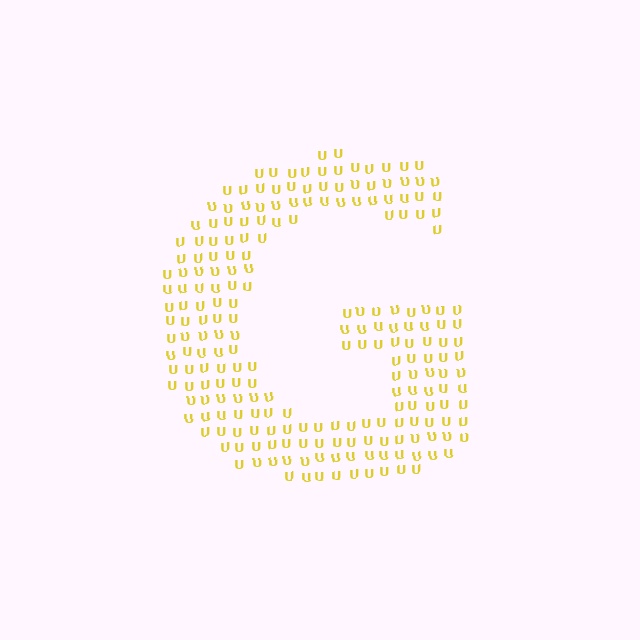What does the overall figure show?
The overall figure shows the letter G.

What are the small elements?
The small elements are letter U's.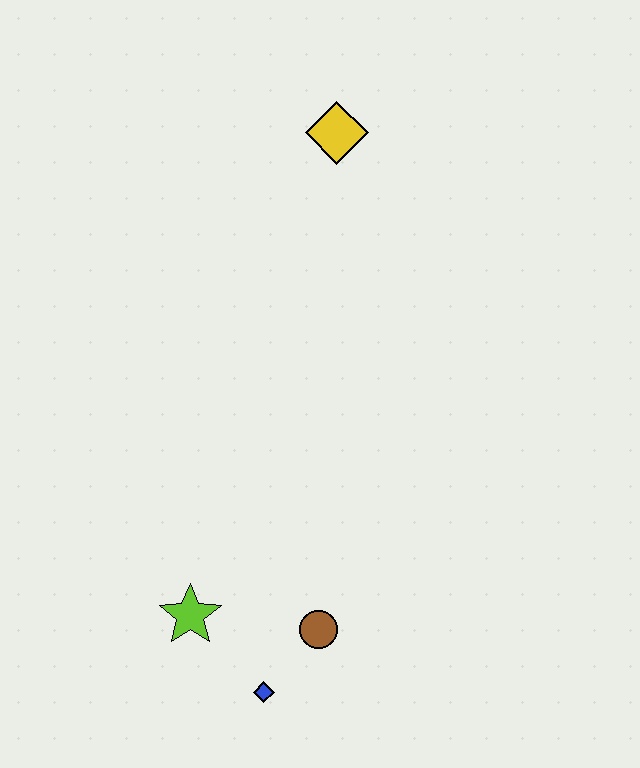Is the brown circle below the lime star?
Yes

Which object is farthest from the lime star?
The yellow diamond is farthest from the lime star.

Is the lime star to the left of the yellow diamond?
Yes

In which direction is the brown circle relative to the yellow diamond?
The brown circle is below the yellow diamond.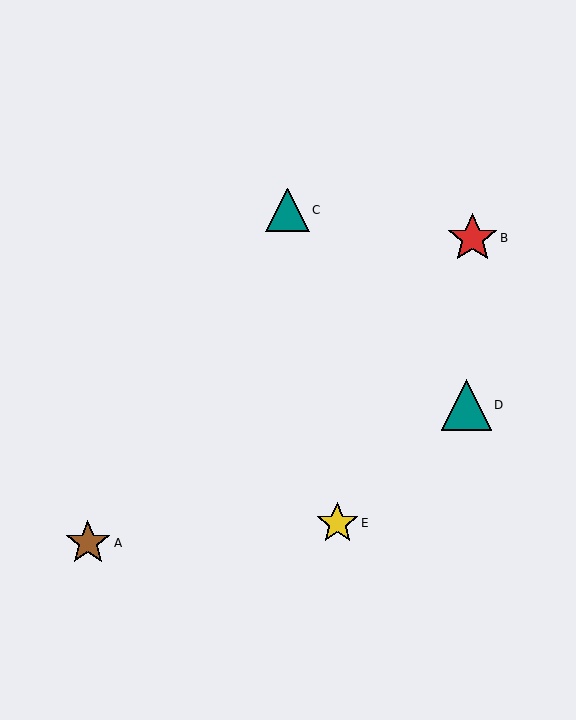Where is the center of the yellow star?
The center of the yellow star is at (337, 523).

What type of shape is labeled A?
Shape A is a brown star.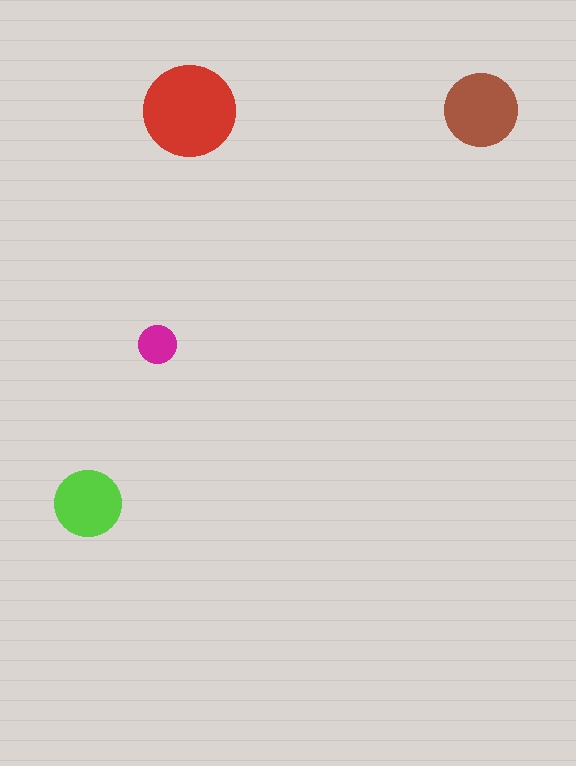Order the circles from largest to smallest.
the red one, the brown one, the lime one, the magenta one.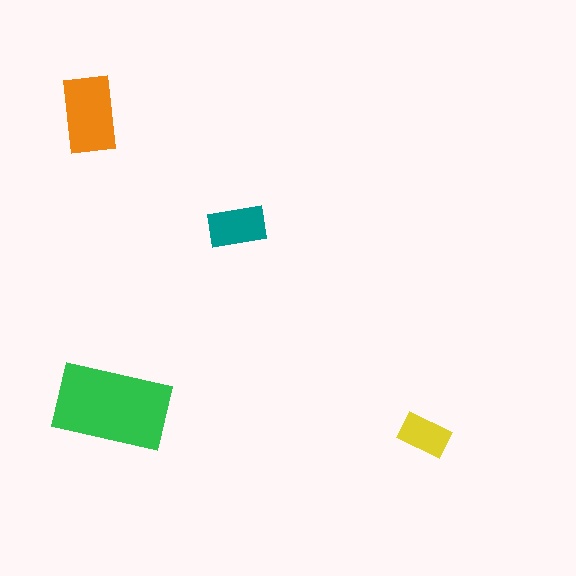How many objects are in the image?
There are 4 objects in the image.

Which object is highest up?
The orange rectangle is topmost.